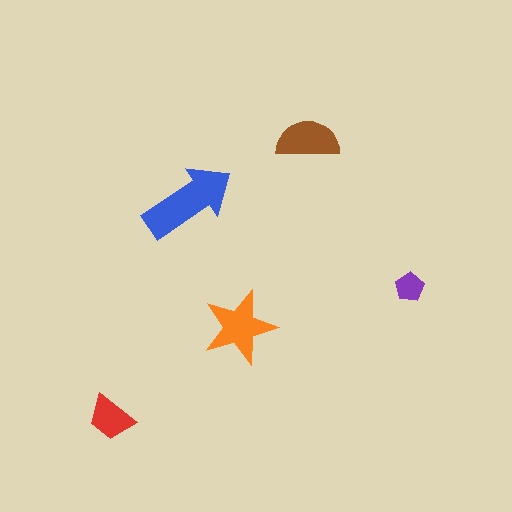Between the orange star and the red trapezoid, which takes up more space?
The orange star.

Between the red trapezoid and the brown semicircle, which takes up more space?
The brown semicircle.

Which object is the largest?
The blue arrow.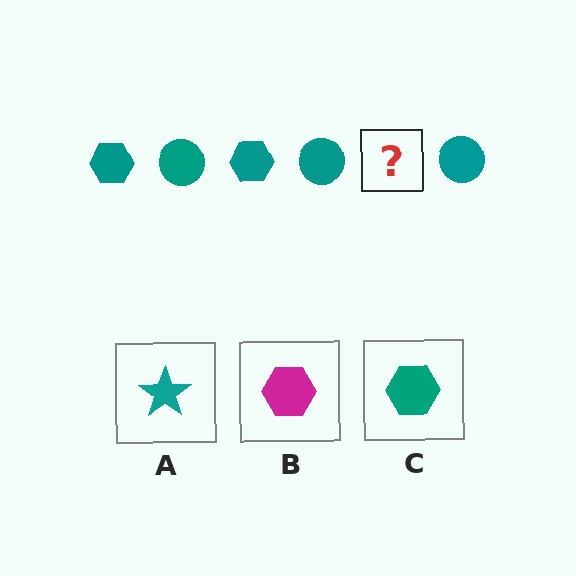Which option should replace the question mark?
Option C.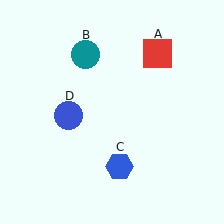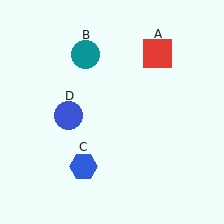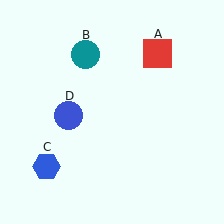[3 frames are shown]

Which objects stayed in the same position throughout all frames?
Red square (object A) and teal circle (object B) and blue circle (object D) remained stationary.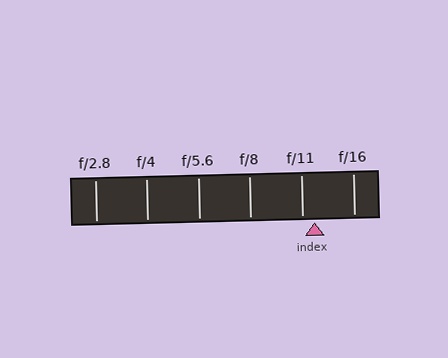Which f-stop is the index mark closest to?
The index mark is closest to f/11.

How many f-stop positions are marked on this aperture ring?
There are 6 f-stop positions marked.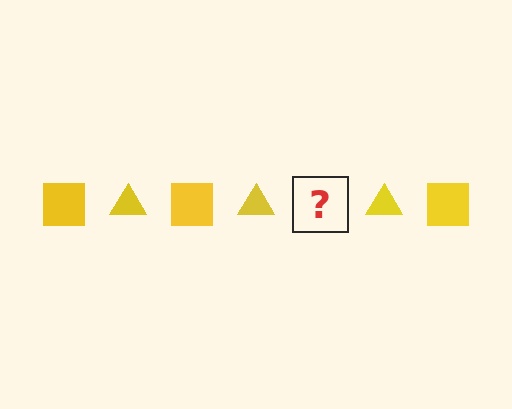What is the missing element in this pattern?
The missing element is a yellow square.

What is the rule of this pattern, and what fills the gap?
The rule is that the pattern cycles through square, triangle shapes in yellow. The gap should be filled with a yellow square.